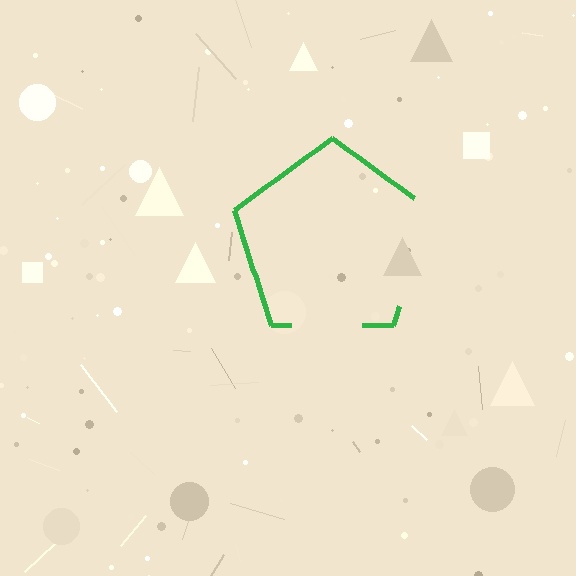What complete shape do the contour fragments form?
The contour fragments form a pentagon.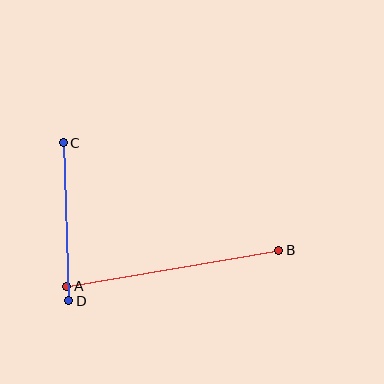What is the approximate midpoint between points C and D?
The midpoint is at approximately (66, 222) pixels.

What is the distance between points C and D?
The distance is approximately 158 pixels.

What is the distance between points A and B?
The distance is approximately 215 pixels.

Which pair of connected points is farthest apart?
Points A and B are farthest apart.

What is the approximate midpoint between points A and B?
The midpoint is at approximately (173, 268) pixels.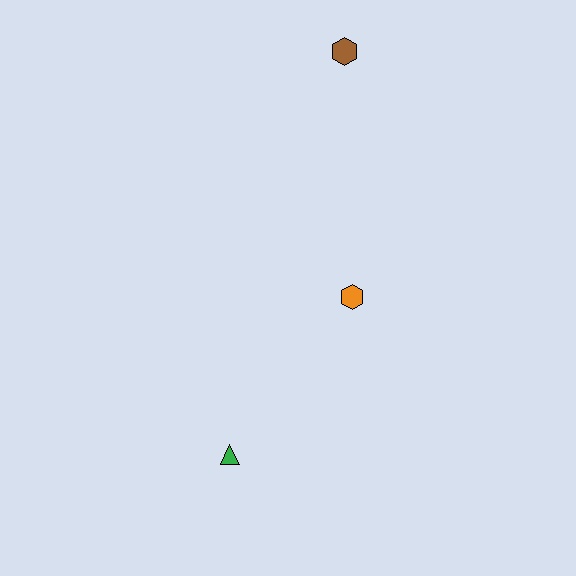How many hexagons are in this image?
There are 2 hexagons.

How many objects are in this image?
There are 3 objects.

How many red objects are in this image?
There are no red objects.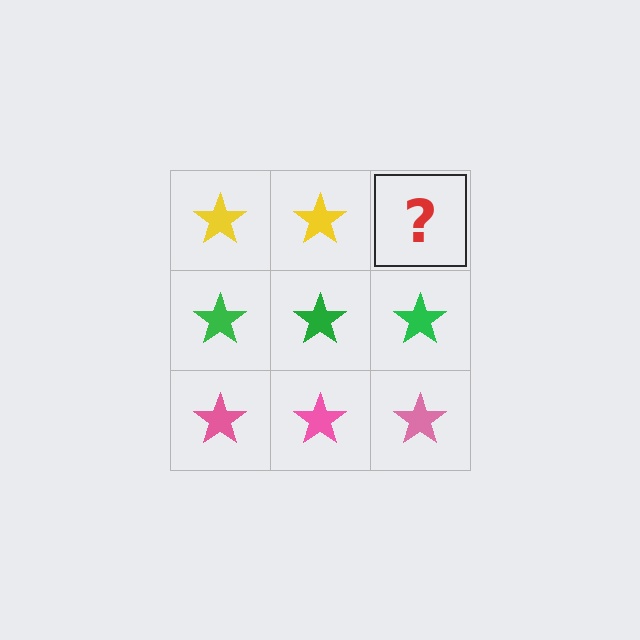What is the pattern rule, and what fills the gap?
The rule is that each row has a consistent color. The gap should be filled with a yellow star.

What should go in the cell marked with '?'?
The missing cell should contain a yellow star.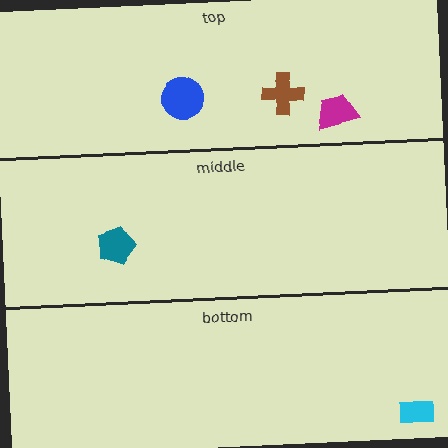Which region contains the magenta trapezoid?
The top region.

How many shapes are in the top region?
3.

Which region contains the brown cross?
The top region.